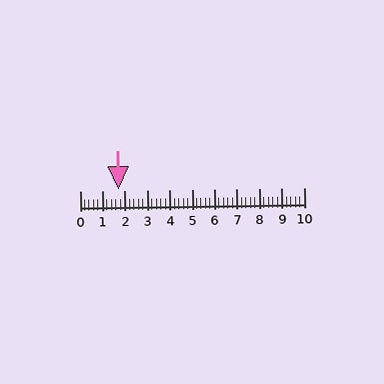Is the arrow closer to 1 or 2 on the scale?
The arrow is closer to 2.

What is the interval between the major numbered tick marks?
The major tick marks are spaced 1 units apart.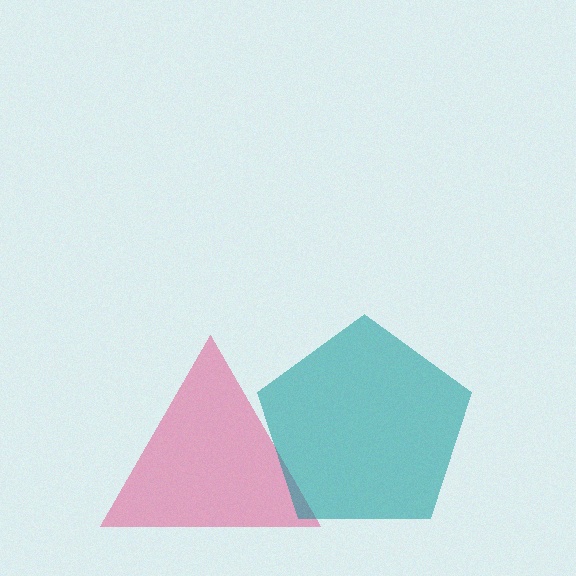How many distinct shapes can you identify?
There are 2 distinct shapes: a pink triangle, a teal pentagon.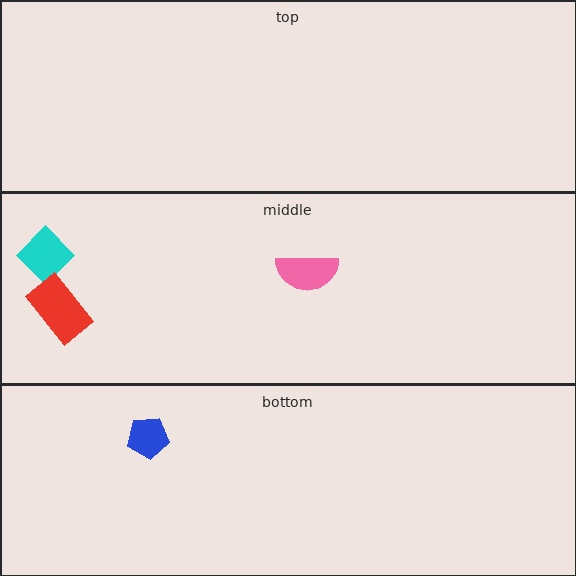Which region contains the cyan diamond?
The middle region.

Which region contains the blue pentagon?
The bottom region.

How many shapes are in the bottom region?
1.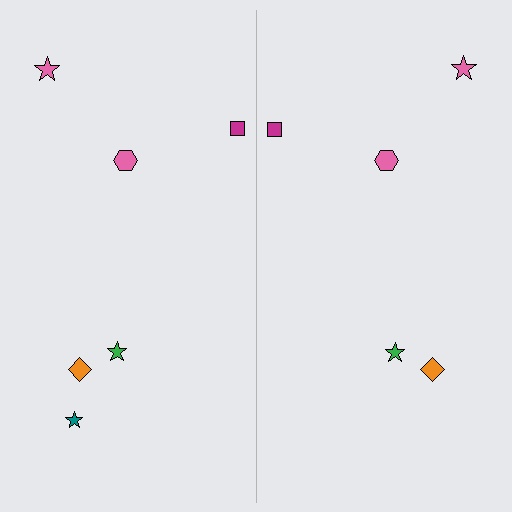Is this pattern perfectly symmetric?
No, the pattern is not perfectly symmetric. A teal star is missing from the right side.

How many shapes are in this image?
There are 11 shapes in this image.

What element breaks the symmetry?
A teal star is missing from the right side.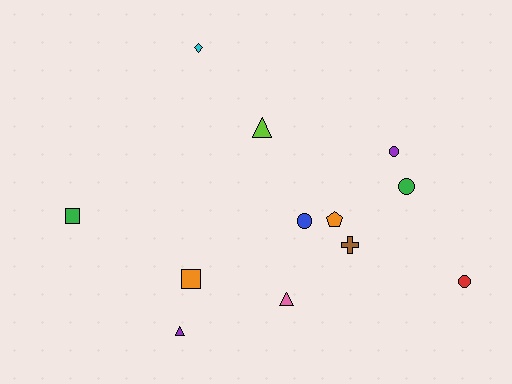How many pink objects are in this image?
There is 1 pink object.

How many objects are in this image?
There are 12 objects.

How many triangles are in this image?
There are 3 triangles.